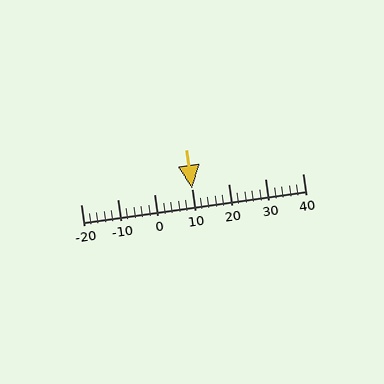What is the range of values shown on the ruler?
The ruler shows values from -20 to 40.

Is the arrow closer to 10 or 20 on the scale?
The arrow is closer to 10.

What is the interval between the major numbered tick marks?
The major tick marks are spaced 10 units apart.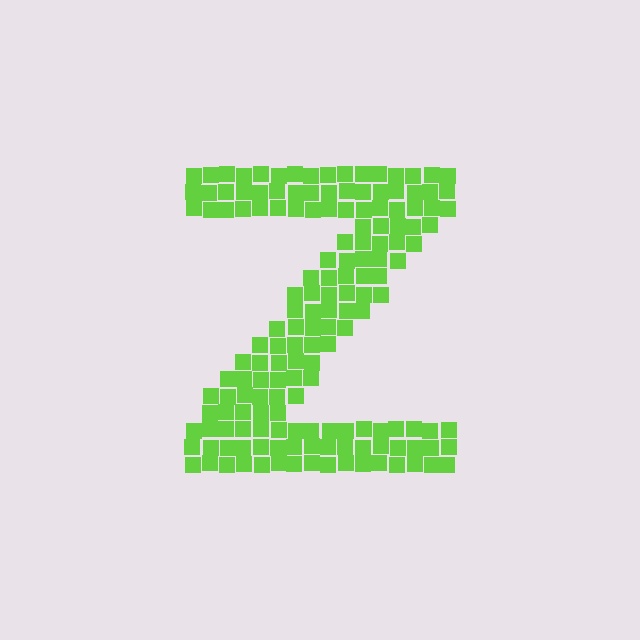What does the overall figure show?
The overall figure shows the letter Z.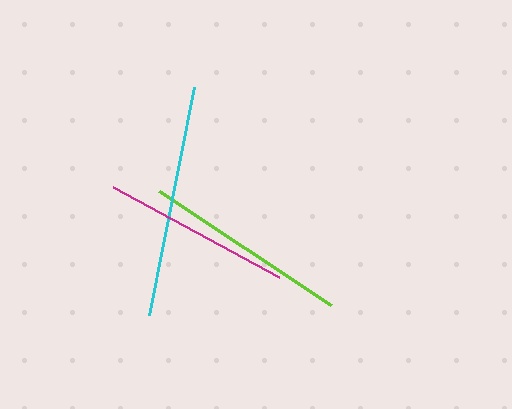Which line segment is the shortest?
The magenta line is the shortest at approximately 189 pixels.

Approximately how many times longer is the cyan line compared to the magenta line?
The cyan line is approximately 1.2 times the length of the magenta line.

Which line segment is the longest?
The cyan line is the longest at approximately 232 pixels.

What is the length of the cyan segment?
The cyan segment is approximately 232 pixels long.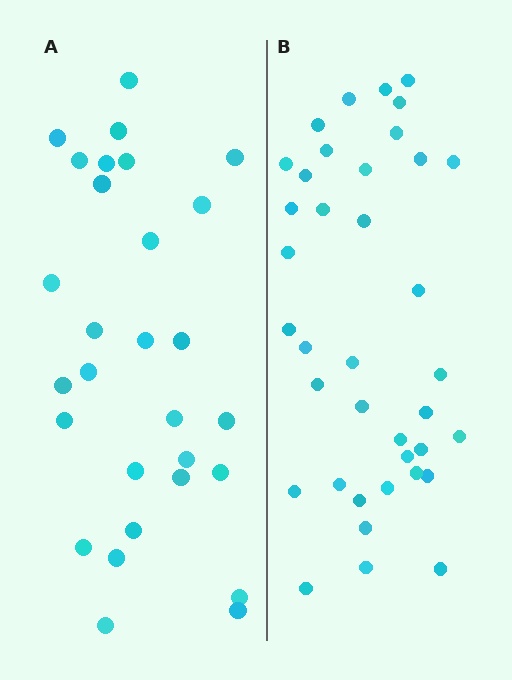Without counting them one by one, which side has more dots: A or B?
Region B (the right region) has more dots.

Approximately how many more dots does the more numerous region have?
Region B has roughly 8 or so more dots than region A.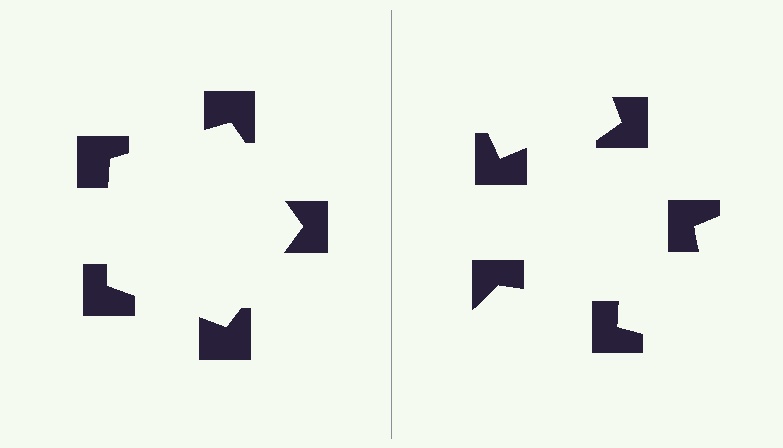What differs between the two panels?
The notched squares are positioned identically on both sides; only the wedge orientations differ. On the left they align to a pentagon; on the right they are misaligned.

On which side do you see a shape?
An illusory pentagon appears on the left side. On the right side the wedge cuts are rotated, so no coherent shape forms.